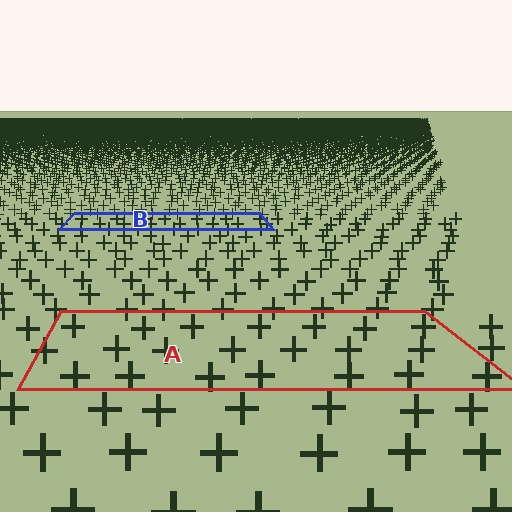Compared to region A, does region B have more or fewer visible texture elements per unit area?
Region B has more texture elements per unit area — they are packed more densely because it is farther away.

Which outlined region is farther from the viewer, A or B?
Region B is farther from the viewer — the texture elements inside it appear smaller and more densely packed.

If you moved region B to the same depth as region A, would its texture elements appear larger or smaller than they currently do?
They would appear larger. At a closer depth, the same texture elements are projected at a bigger on-screen size.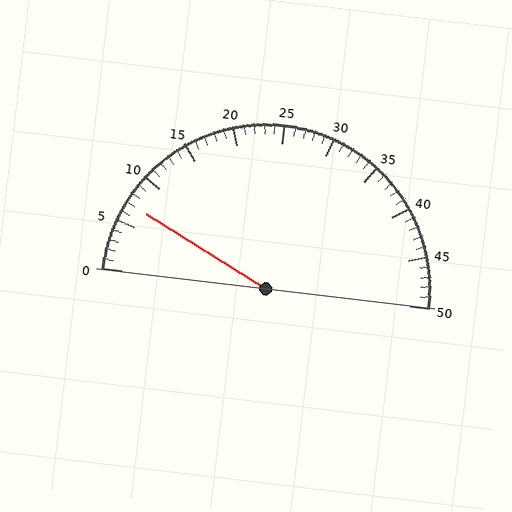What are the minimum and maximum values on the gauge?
The gauge ranges from 0 to 50.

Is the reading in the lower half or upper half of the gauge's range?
The reading is in the lower half of the range (0 to 50).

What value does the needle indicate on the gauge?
The needle indicates approximately 7.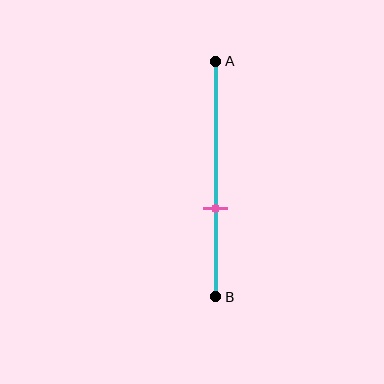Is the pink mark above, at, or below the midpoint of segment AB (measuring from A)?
The pink mark is below the midpoint of segment AB.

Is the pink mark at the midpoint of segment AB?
No, the mark is at about 65% from A, not at the 50% midpoint.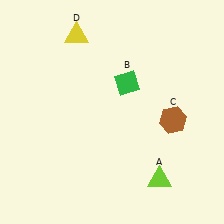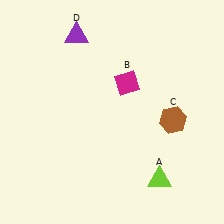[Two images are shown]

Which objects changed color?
B changed from green to magenta. D changed from yellow to purple.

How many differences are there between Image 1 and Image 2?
There are 2 differences between the two images.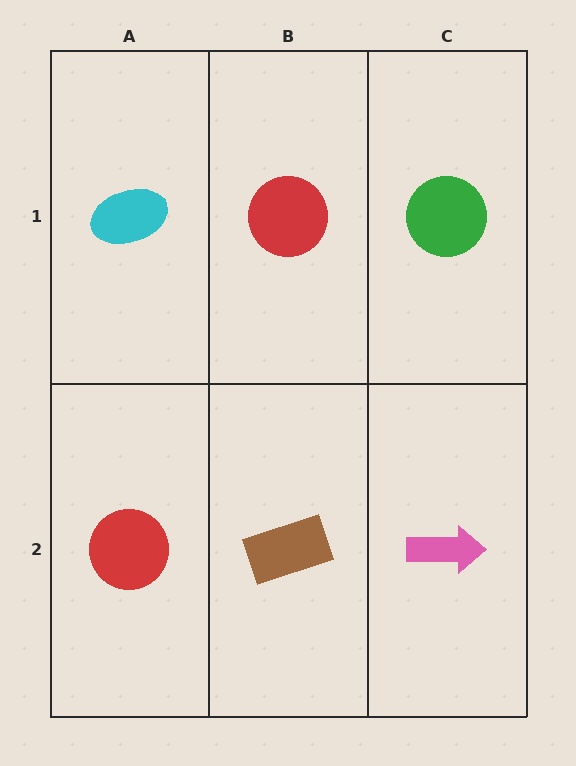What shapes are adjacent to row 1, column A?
A red circle (row 2, column A), a red circle (row 1, column B).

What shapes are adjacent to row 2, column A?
A cyan ellipse (row 1, column A), a brown rectangle (row 2, column B).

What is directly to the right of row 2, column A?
A brown rectangle.